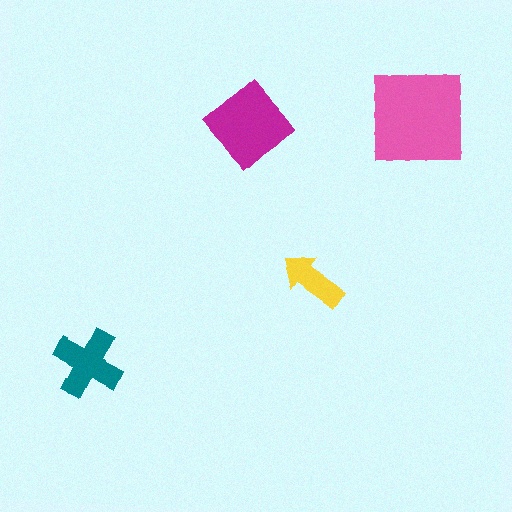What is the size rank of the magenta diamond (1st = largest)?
2nd.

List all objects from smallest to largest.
The yellow arrow, the teal cross, the magenta diamond, the pink square.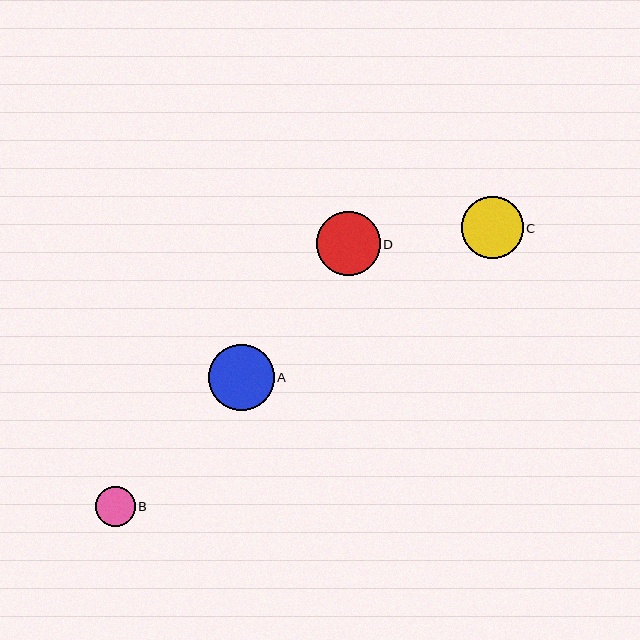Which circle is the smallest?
Circle B is the smallest with a size of approximately 40 pixels.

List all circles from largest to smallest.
From largest to smallest: A, D, C, B.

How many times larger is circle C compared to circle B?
Circle C is approximately 1.6 times the size of circle B.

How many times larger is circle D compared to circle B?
Circle D is approximately 1.6 times the size of circle B.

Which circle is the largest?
Circle A is the largest with a size of approximately 66 pixels.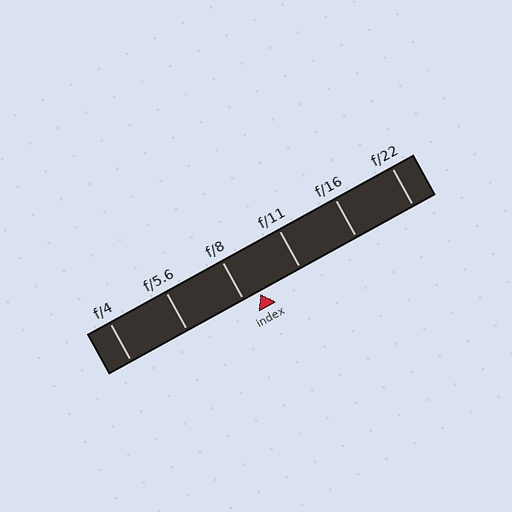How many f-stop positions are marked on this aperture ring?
There are 6 f-stop positions marked.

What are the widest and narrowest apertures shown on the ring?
The widest aperture shown is f/4 and the narrowest is f/22.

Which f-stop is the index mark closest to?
The index mark is closest to f/8.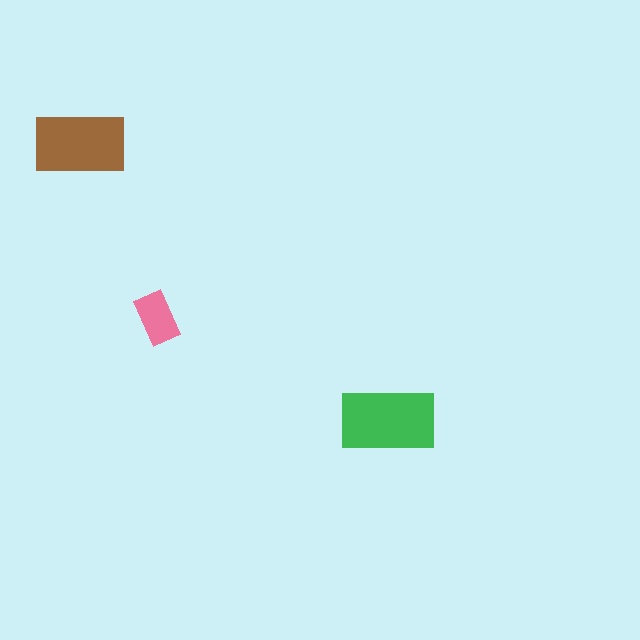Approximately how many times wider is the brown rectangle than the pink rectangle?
About 2 times wider.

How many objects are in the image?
There are 3 objects in the image.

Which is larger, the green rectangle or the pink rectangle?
The green one.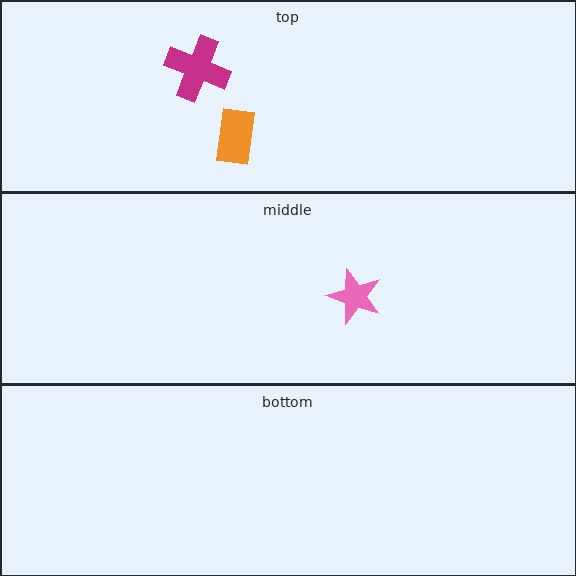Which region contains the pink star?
The middle region.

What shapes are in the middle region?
The pink star.